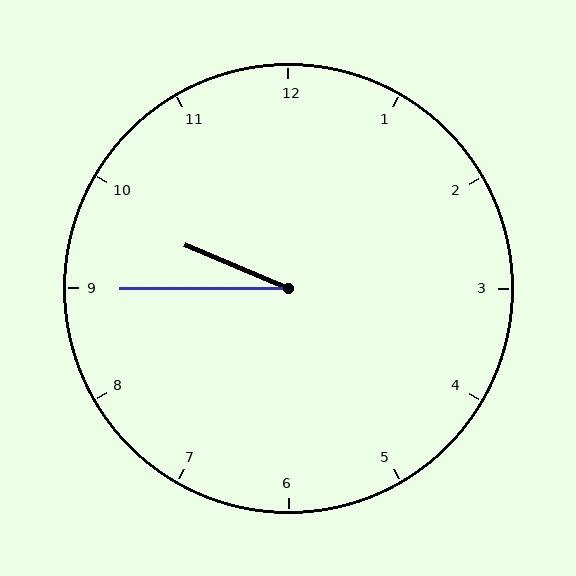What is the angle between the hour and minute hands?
Approximately 22 degrees.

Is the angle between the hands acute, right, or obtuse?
It is acute.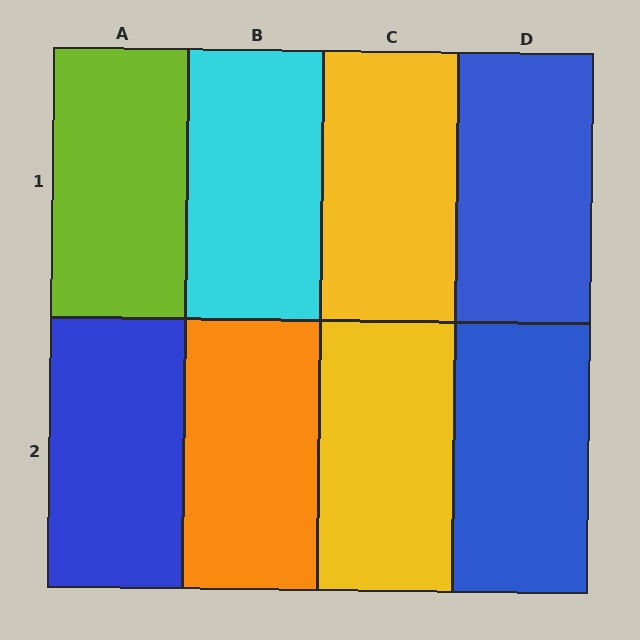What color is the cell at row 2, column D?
Blue.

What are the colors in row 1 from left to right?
Lime, cyan, yellow, blue.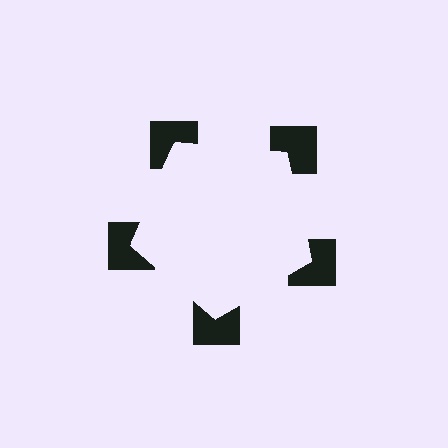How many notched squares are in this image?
There are 5 — one at each vertex of the illusory pentagon.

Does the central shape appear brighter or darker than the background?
It typically appears slightly brighter than the background, even though no actual brightness change is drawn.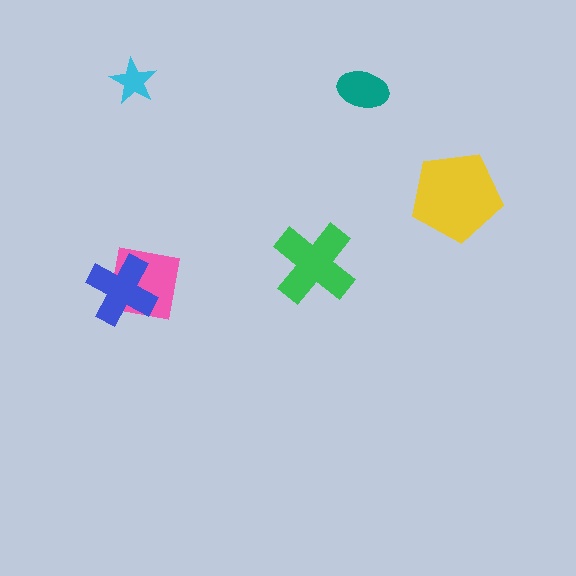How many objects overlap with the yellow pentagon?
0 objects overlap with the yellow pentagon.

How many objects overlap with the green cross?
0 objects overlap with the green cross.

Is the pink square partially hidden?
Yes, it is partially covered by another shape.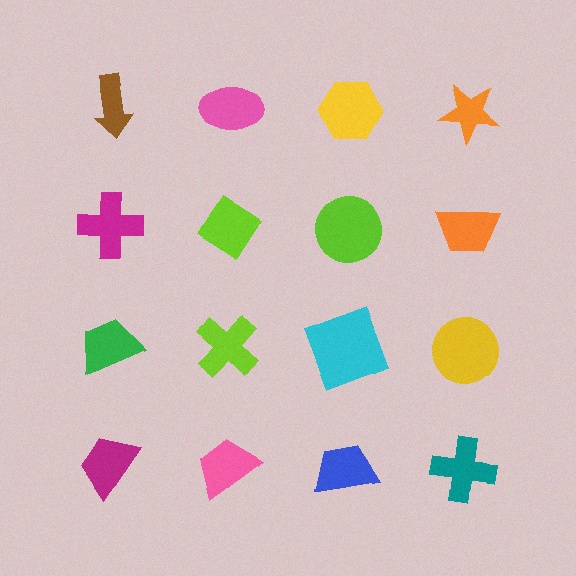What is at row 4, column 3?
A blue trapezoid.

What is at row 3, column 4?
A yellow circle.